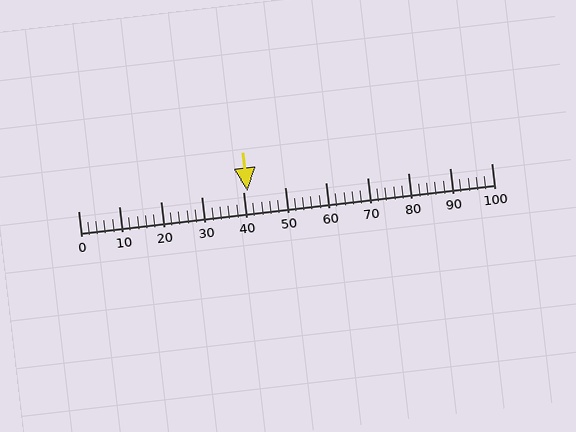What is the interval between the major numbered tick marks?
The major tick marks are spaced 10 units apart.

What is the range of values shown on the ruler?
The ruler shows values from 0 to 100.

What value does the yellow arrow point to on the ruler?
The yellow arrow points to approximately 41.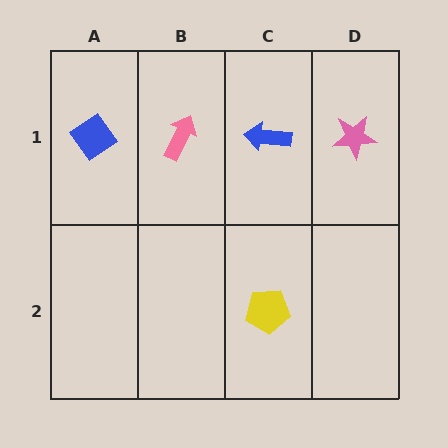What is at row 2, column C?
A yellow pentagon.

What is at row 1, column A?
A blue diamond.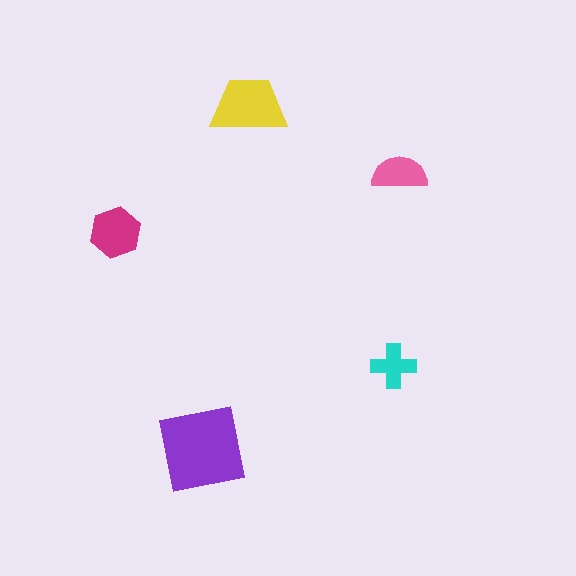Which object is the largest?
The purple square.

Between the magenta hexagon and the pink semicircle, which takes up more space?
The magenta hexagon.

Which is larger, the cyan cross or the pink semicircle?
The pink semicircle.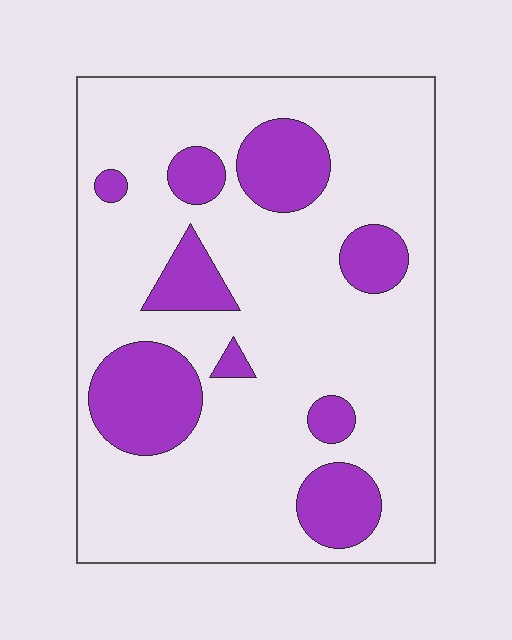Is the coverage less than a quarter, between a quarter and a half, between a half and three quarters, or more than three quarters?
Less than a quarter.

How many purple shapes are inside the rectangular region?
9.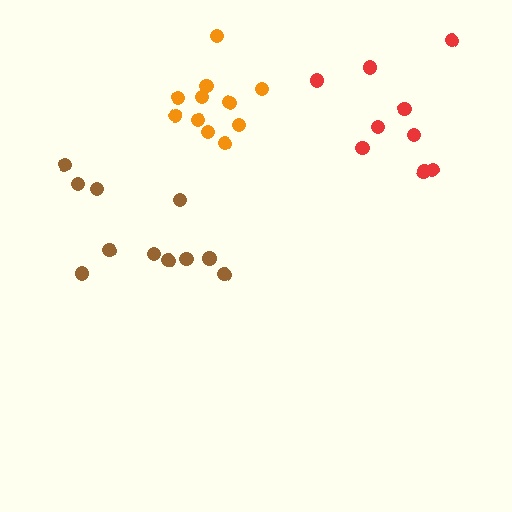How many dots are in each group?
Group 1: 11 dots, Group 2: 11 dots, Group 3: 9 dots (31 total).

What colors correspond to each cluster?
The clusters are colored: orange, brown, red.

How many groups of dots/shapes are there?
There are 3 groups.